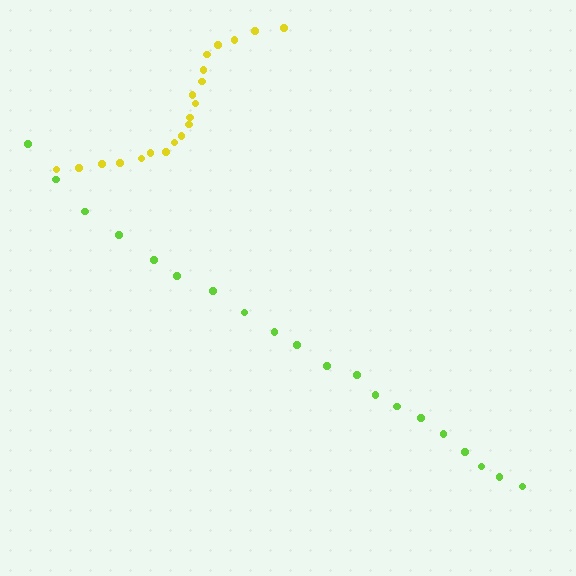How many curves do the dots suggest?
There are 2 distinct paths.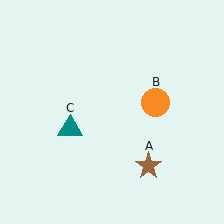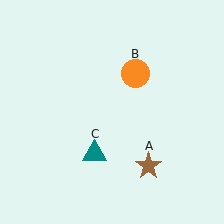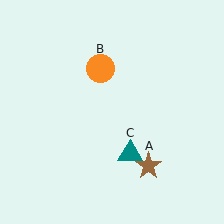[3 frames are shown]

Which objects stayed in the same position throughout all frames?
Brown star (object A) remained stationary.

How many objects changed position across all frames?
2 objects changed position: orange circle (object B), teal triangle (object C).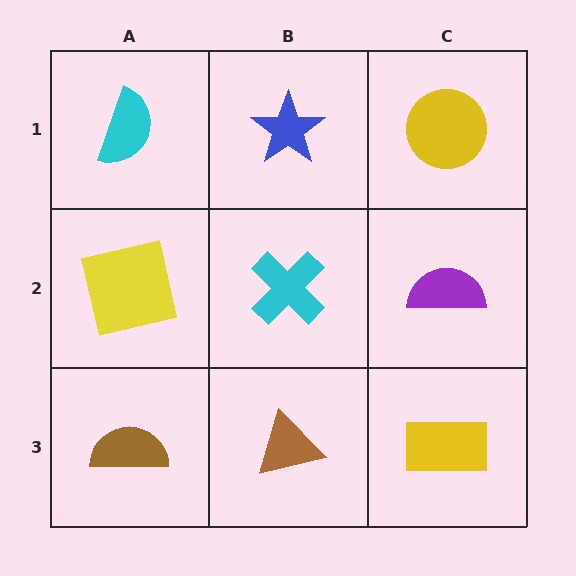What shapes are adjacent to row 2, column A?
A cyan semicircle (row 1, column A), a brown semicircle (row 3, column A), a cyan cross (row 2, column B).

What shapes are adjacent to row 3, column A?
A yellow square (row 2, column A), a brown triangle (row 3, column B).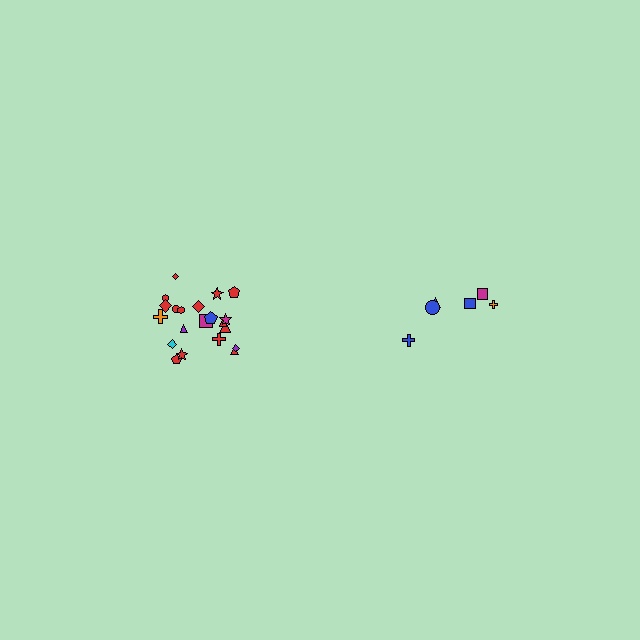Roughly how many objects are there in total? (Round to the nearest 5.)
Roughly 30 objects in total.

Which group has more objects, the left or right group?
The left group.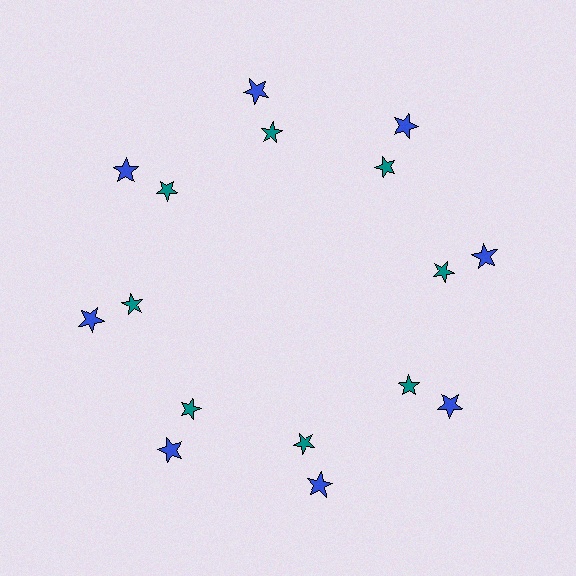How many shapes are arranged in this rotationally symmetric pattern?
There are 16 shapes, arranged in 8 groups of 2.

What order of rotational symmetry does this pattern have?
This pattern has 8-fold rotational symmetry.